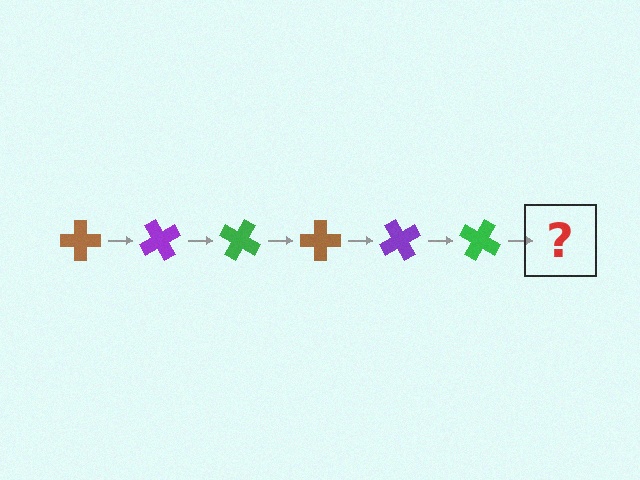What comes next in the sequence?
The next element should be a brown cross, rotated 360 degrees from the start.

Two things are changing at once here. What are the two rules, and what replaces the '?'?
The two rules are that it rotates 60 degrees each step and the color cycles through brown, purple, and green. The '?' should be a brown cross, rotated 360 degrees from the start.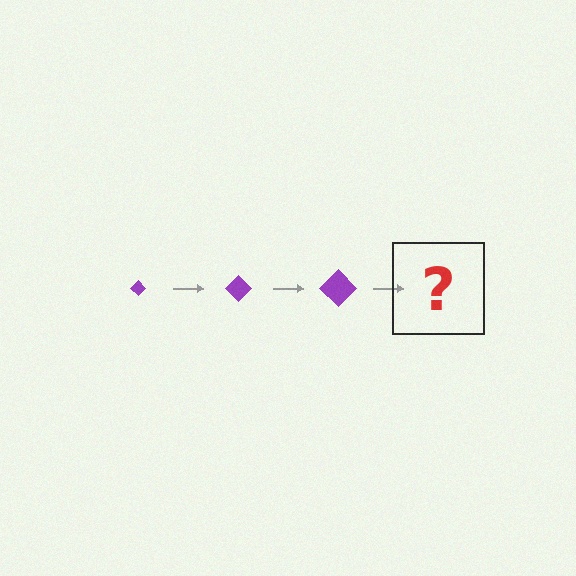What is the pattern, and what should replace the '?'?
The pattern is that the diamond gets progressively larger each step. The '?' should be a purple diamond, larger than the previous one.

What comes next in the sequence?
The next element should be a purple diamond, larger than the previous one.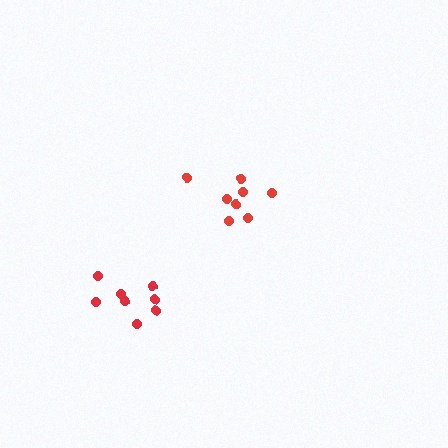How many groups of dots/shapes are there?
There are 2 groups.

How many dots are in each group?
Group 1: 8 dots, Group 2: 8 dots (16 total).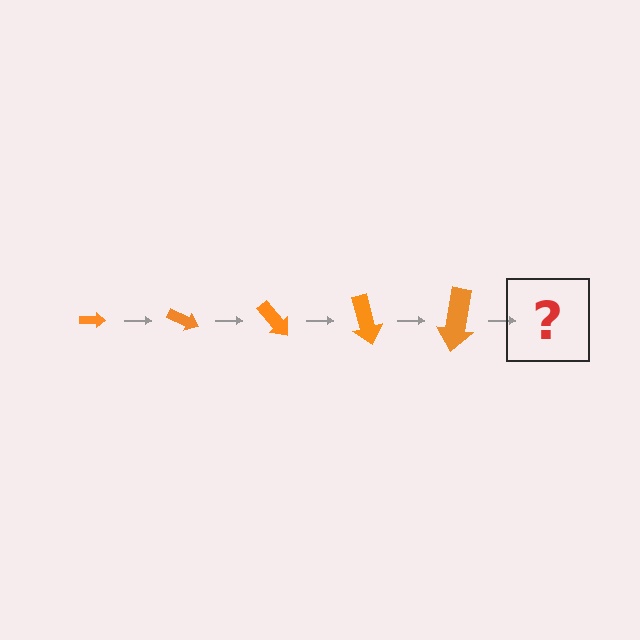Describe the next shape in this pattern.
It should be an arrow, larger than the previous one and rotated 125 degrees from the start.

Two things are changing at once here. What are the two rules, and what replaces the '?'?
The two rules are that the arrow grows larger each step and it rotates 25 degrees each step. The '?' should be an arrow, larger than the previous one and rotated 125 degrees from the start.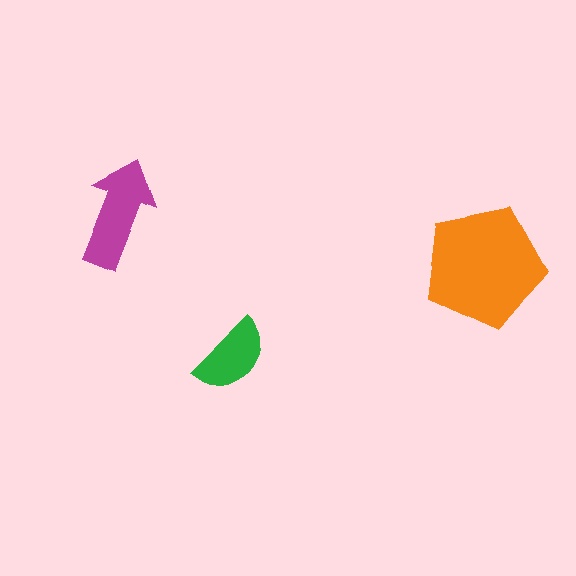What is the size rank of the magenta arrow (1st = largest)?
2nd.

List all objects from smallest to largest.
The green semicircle, the magenta arrow, the orange pentagon.